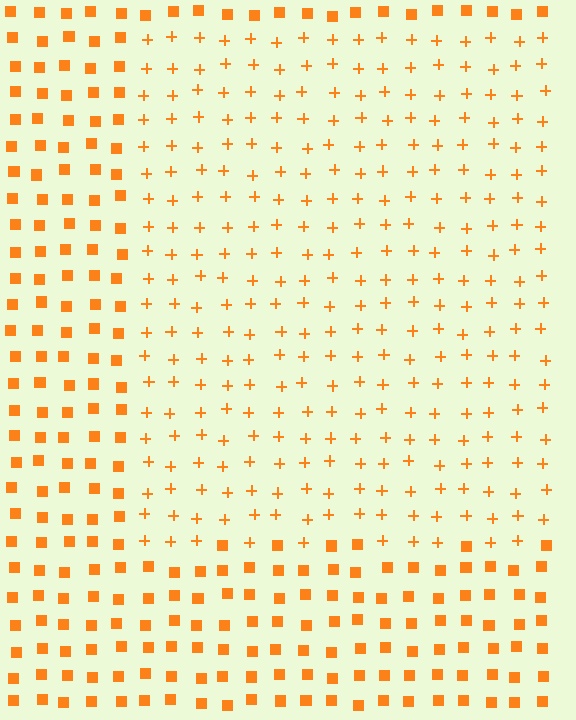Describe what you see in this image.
The image is filled with small orange elements arranged in a uniform grid. A rectangle-shaped region contains plus signs, while the surrounding area contains squares. The boundary is defined purely by the change in element shape.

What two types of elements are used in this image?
The image uses plus signs inside the rectangle region and squares outside it.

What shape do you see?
I see a rectangle.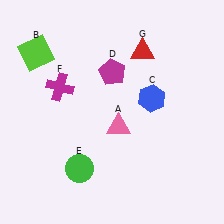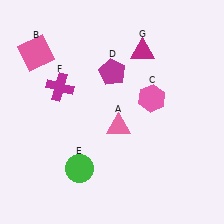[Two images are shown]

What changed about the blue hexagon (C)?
In Image 1, C is blue. In Image 2, it changed to pink.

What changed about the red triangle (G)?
In Image 1, G is red. In Image 2, it changed to magenta.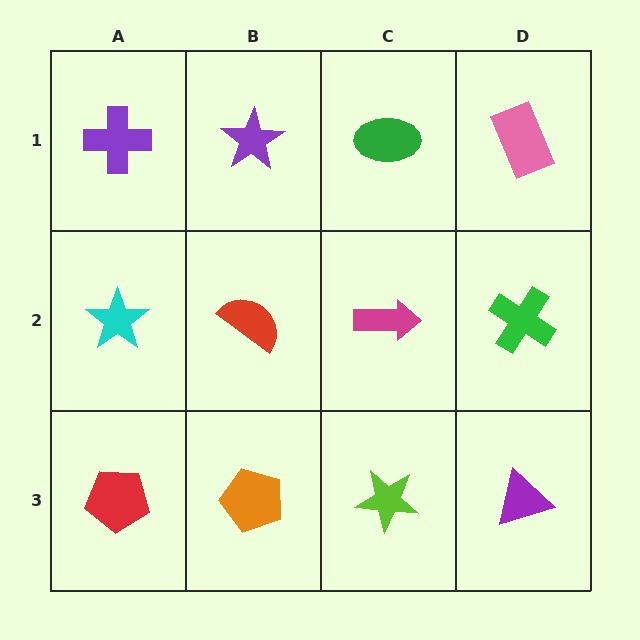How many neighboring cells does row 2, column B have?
4.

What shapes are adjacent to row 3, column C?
A magenta arrow (row 2, column C), an orange pentagon (row 3, column B), a purple triangle (row 3, column D).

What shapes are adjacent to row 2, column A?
A purple cross (row 1, column A), a red pentagon (row 3, column A), a red semicircle (row 2, column B).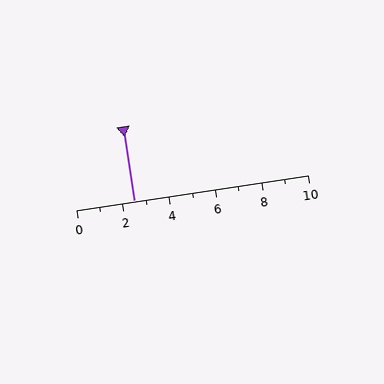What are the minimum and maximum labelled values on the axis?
The axis runs from 0 to 10.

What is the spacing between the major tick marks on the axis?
The major ticks are spaced 2 apart.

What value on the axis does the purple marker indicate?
The marker indicates approximately 2.5.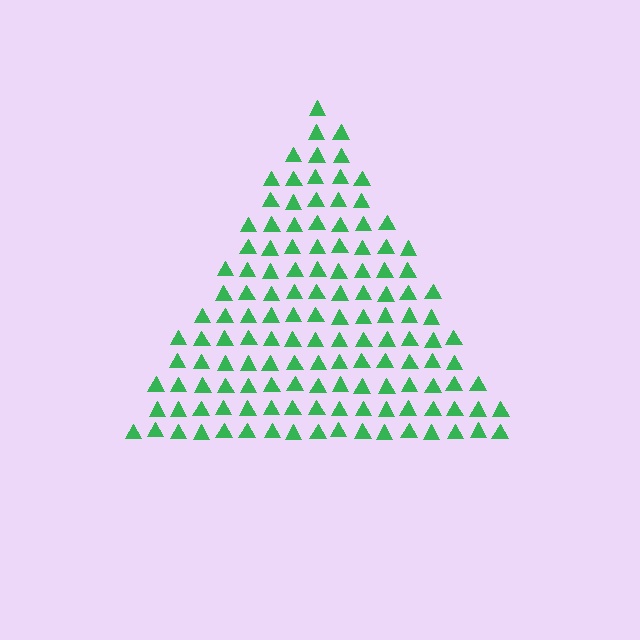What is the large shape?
The large shape is a triangle.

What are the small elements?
The small elements are triangles.